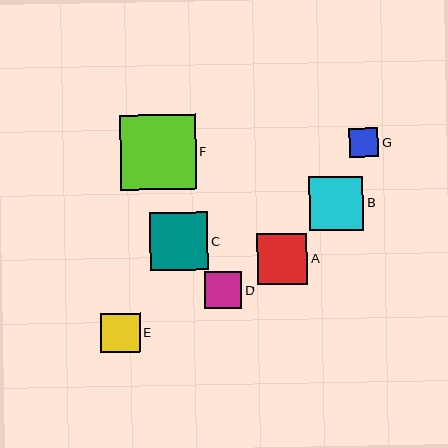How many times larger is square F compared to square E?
Square F is approximately 1.9 times the size of square E.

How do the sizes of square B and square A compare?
Square B and square A are approximately the same size.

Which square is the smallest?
Square G is the smallest with a size of approximately 29 pixels.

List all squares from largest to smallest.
From largest to smallest: F, C, B, A, E, D, G.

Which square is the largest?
Square F is the largest with a size of approximately 75 pixels.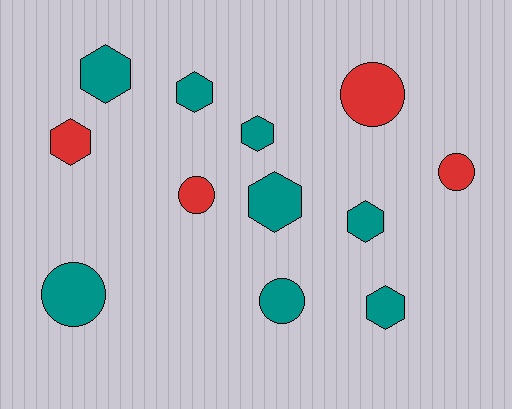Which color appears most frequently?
Teal, with 8 objects.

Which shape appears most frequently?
Hexagon, with 7 objects.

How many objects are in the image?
There are 12 objects.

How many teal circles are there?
There are 2 teal circles.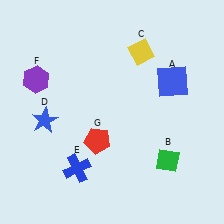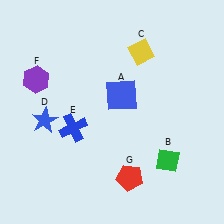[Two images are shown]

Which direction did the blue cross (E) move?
The blue cross (E) moved up.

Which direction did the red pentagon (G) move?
The red pentagon (G) moved down.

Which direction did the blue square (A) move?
The blue square (A) moved left.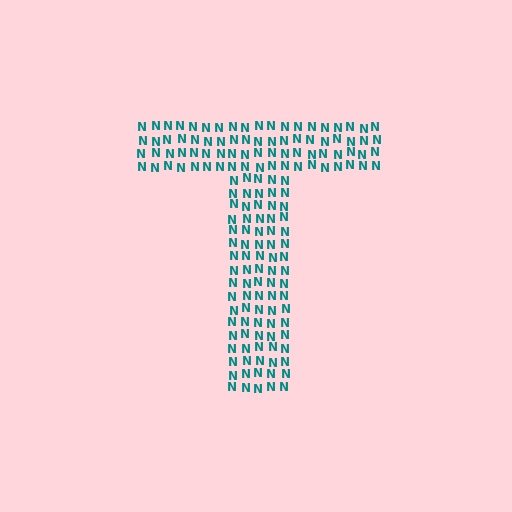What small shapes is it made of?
It is made of small letter N's.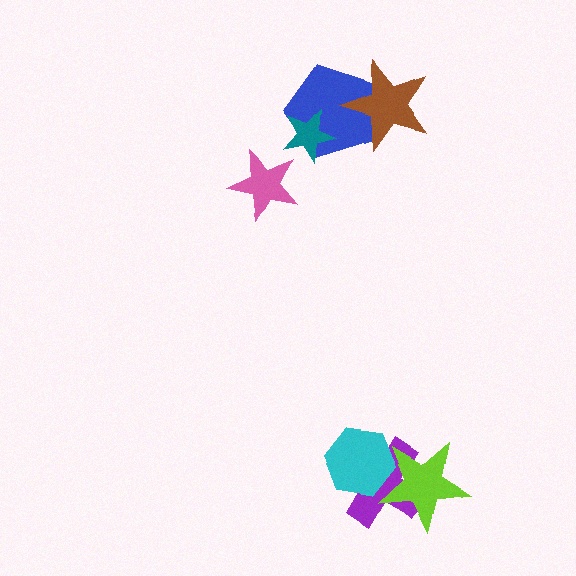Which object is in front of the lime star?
The cyan hexagon is in front of the lime star.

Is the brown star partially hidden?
No, no other shape covers it.